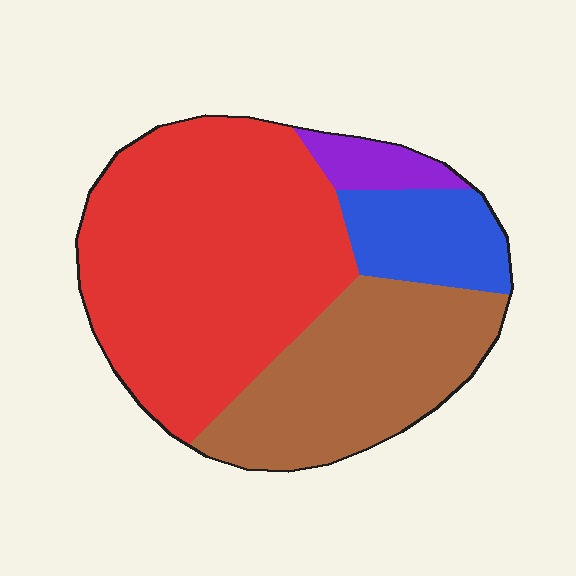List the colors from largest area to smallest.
From largest to smallest: red, brown, blue, purple.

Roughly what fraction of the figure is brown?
Brown takes up about one third (1/3) of the figure.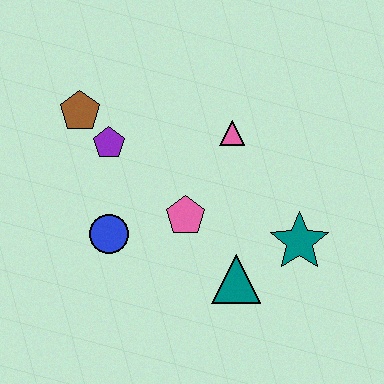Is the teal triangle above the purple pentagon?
No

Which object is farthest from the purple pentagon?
The teal star is farthest from the purple pentagon.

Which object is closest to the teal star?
The teal triangle is closest to the teal star.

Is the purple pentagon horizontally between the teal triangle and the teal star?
No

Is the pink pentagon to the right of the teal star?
No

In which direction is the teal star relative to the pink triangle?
The teal star is below the pink triangle.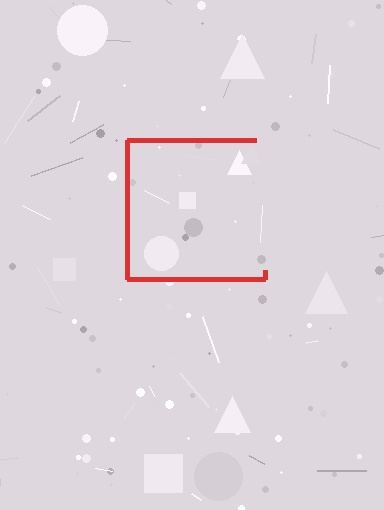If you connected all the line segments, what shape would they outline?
They would outline a square.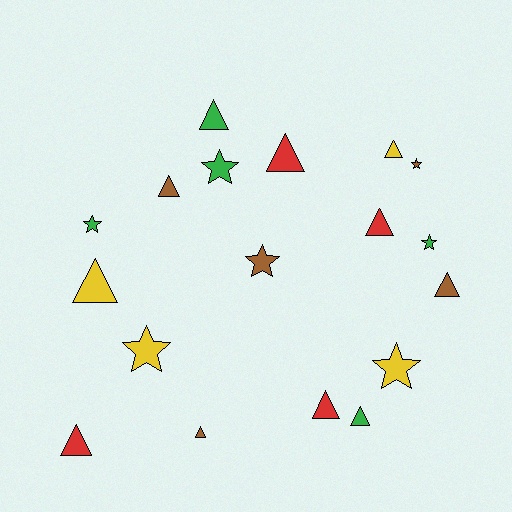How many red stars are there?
There are no red stars.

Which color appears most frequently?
Green, with 5 objects.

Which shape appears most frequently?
Triangle, with 11 objects.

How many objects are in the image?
There are 18 objects.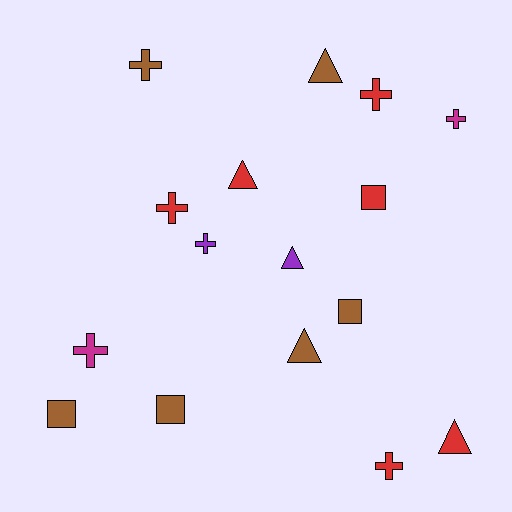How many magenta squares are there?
There are no magenta squares.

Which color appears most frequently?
Brown, with 6 objects.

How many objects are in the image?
There are 16 objects.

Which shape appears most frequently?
Cross, with 7 objects.